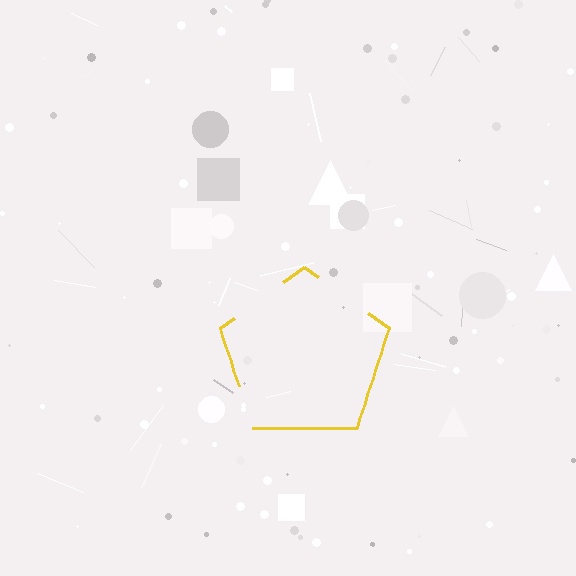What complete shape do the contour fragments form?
The contour fragments form a pentagon.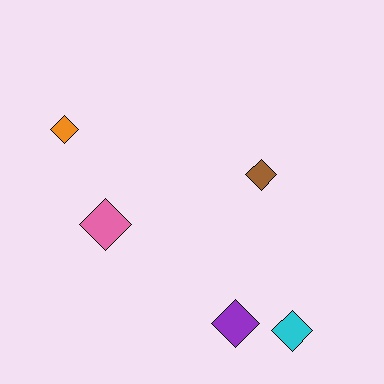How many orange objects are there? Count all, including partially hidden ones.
There is 1 orange object.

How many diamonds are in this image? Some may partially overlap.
There are 5 diamonds.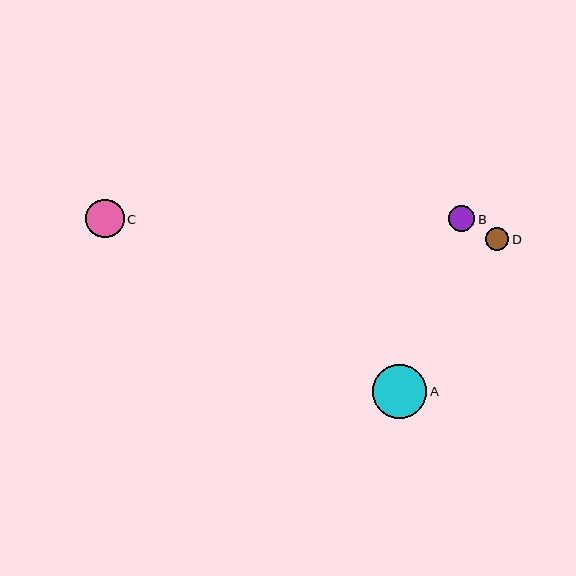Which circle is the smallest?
Circle D is the smallest with a size of approximately 23 pixels.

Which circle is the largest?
Circle A is the largest with a size of approximately 54 pixels.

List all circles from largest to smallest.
From largest to smallest: A, C, B, D.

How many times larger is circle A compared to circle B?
Circle A is approximately 2.0 times the size of circle B.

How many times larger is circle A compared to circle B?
Circle A is approximately 2.0 times the size of circle B.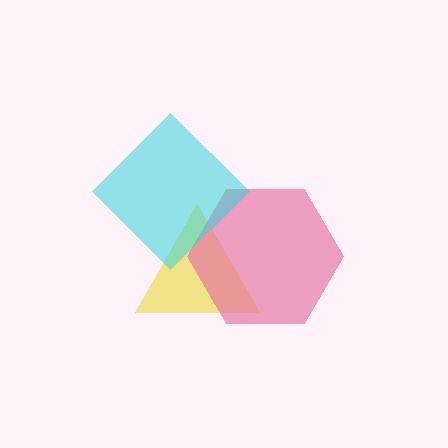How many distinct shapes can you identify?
There are 3 distinct shapes: a yellow triangle, a pink hexagon, a cyan diamond.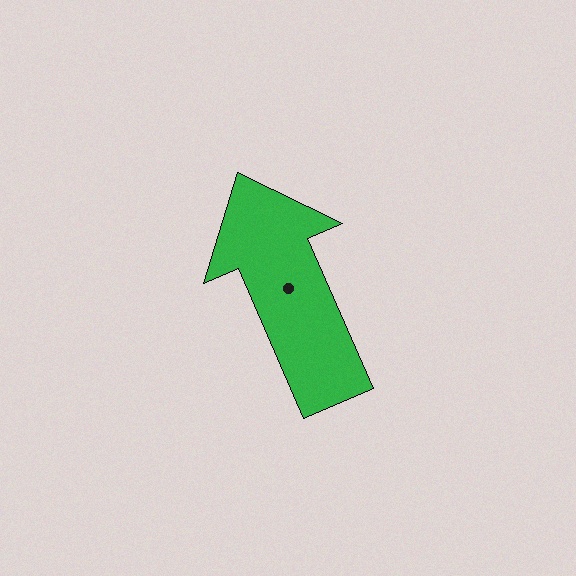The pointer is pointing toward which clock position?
Roughly 11 o'clock.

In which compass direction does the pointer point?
Northwest.